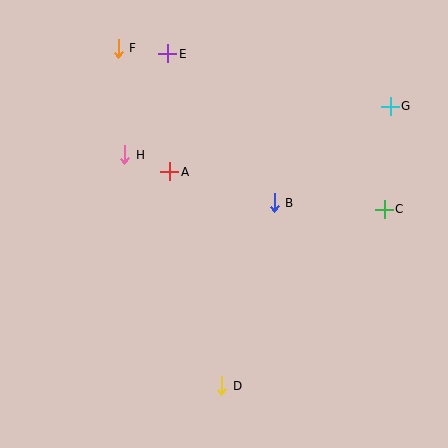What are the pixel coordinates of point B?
Point B is at (274, 203).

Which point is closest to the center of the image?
Point B at (274, 203) is closest to the center.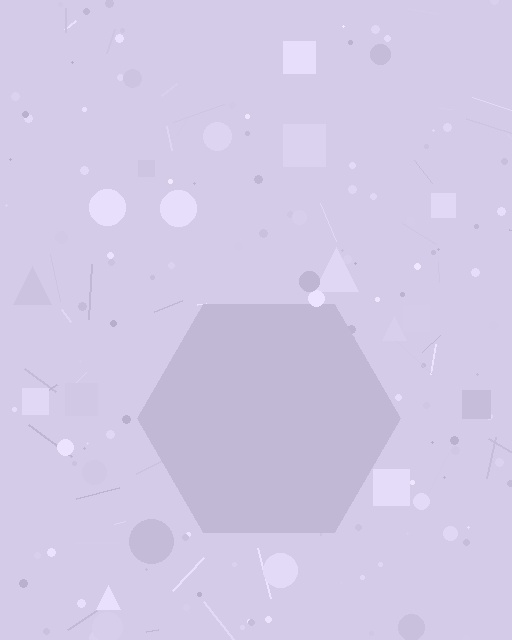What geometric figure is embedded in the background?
A hexagon is embedded in the background.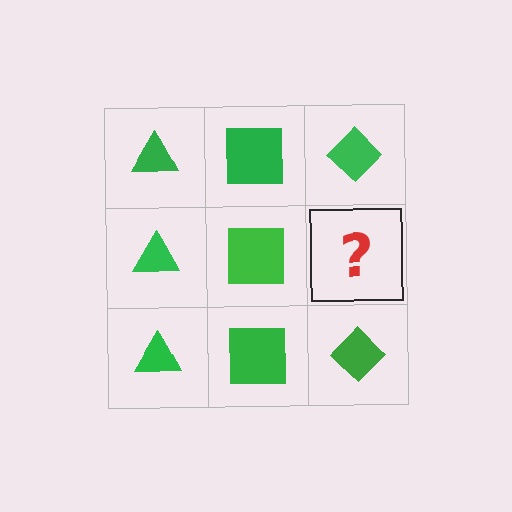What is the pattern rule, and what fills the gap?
The rule is that each column has a consistent shape. The gap should be filled with a green diamond.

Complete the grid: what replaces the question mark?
The question mark should be replaced with a green diamond.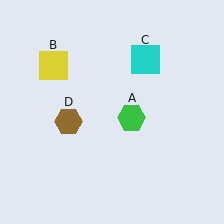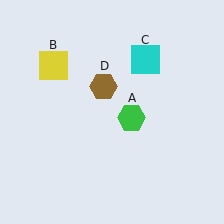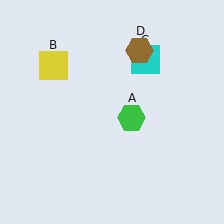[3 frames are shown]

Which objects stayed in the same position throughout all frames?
Green hexagon (object A) and yellow square (object B) and cyan square (object C) remained stationary.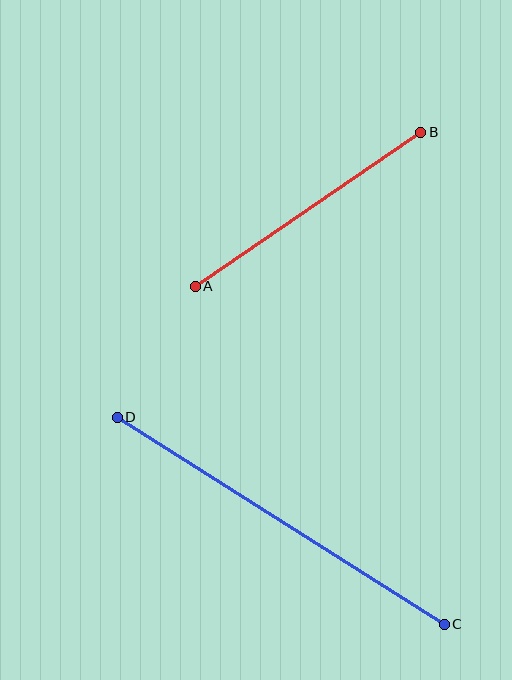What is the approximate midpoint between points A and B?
The midpoint is at approximately (308, 209) pixels.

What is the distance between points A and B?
The distance is approximately 273 pixels.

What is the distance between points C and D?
The distance is approximately 387 pixels.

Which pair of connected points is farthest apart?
Points C and D are farthest apart.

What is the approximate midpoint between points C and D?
The midpoint is at approximately (281, 521) pixels.